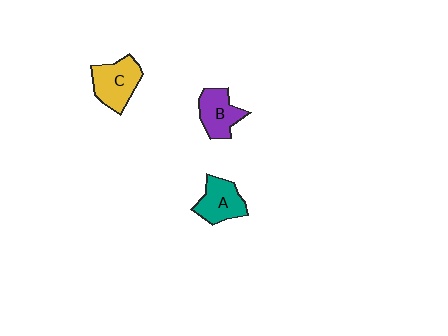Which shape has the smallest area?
Shape B (purple).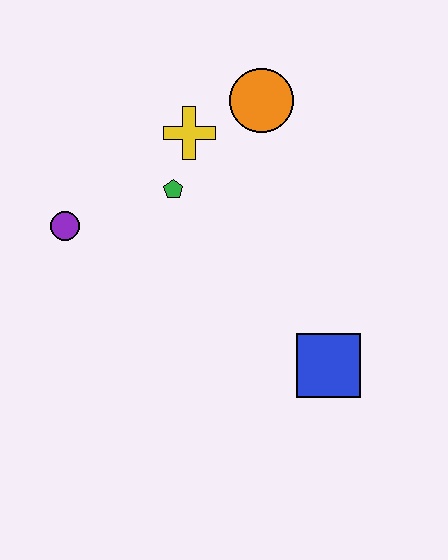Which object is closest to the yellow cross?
The green pentagon is closest to the yellow cross.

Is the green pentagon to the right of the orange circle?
No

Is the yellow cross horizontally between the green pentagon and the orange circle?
Yes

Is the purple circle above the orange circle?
No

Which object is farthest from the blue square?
The purple circle is farthest from the blue square.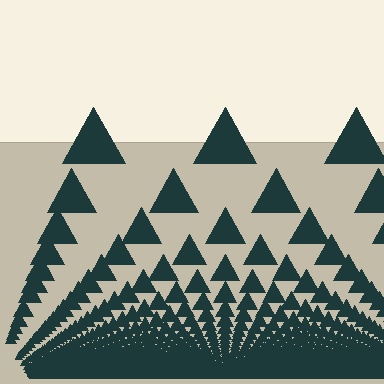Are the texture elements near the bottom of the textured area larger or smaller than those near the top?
Smaller. The gradient is inverted — elements near the bottom are smaller and denser.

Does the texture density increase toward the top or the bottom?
Density increases toward the bottom.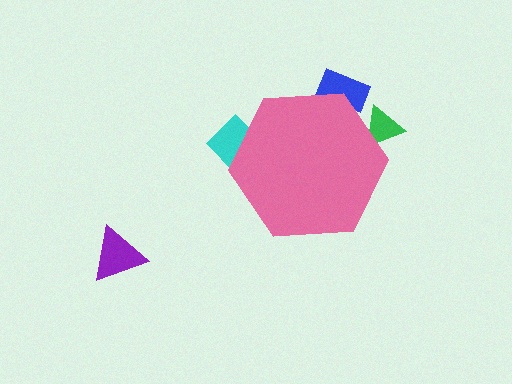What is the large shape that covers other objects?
A pink hexagon.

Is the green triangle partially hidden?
Yes, the green triangle is partially hidden behind the pink hexagon.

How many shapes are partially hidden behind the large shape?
3 shapes are partially hidden.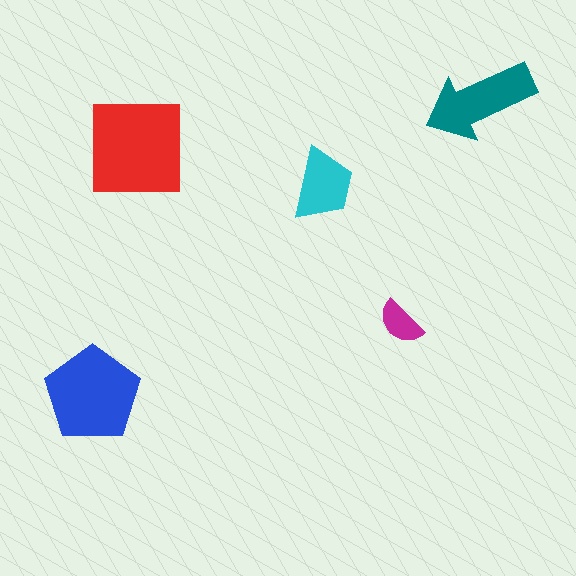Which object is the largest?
The red square.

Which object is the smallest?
The magenta semicircle.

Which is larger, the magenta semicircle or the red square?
The red square.